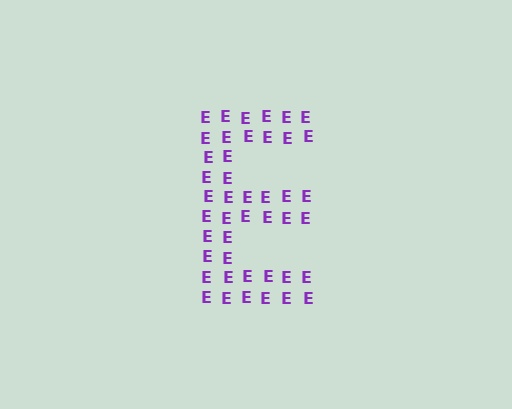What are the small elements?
The small elements are letter E's.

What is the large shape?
The large shape is the letter E.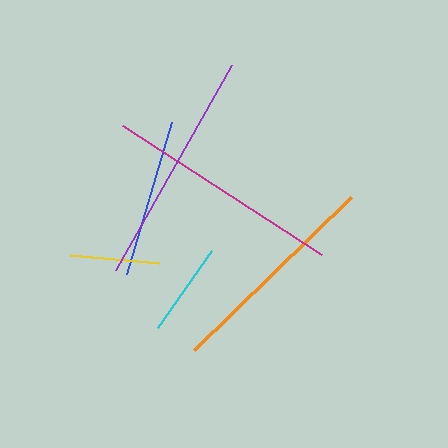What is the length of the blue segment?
The blue segment is approximately 159 pixels long.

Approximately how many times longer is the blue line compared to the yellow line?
The blue line is approximately 1.8 times the length of the yellow line.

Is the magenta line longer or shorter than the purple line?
The magenta line is longer than the purple line.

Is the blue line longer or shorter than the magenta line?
The magenta line is longer than the blue line.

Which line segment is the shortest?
The yellow line is the shortest at approximately 89 pixels.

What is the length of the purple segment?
The purple segment is approximately 235 pixels long.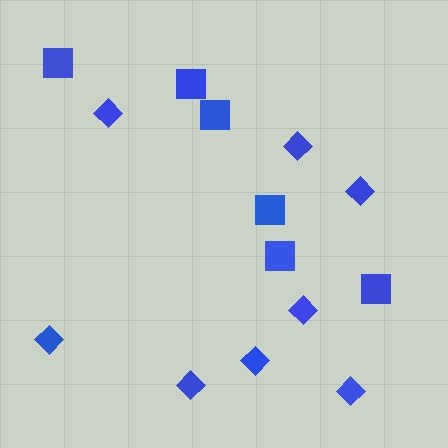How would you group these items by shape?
There are 2 groups: one group of diamonds (8) and one group of squares (6).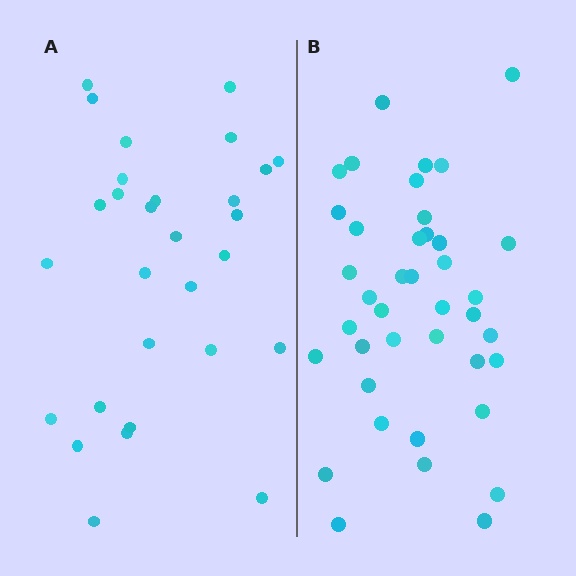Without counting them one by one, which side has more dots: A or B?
Region B (the right region) has more dots.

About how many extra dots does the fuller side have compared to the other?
Region B has roughly 12 or so more dots than region A.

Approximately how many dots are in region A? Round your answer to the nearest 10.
About 30 dots. (The exact count is 29, which rounds to 30.)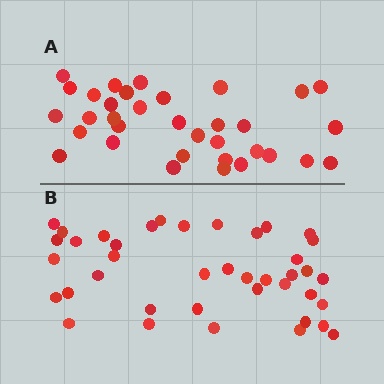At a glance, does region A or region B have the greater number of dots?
Region B (the bottom region) has more dots.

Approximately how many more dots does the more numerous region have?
Region B has about 6 more dots than region A.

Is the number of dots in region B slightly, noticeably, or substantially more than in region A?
Region B has only slightly more — the two regions are fairly close. The ratio is roughly 1.2 to 1.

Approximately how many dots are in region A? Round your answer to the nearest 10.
About 30 dots. (The exact count is 34, which rounds to 30.)